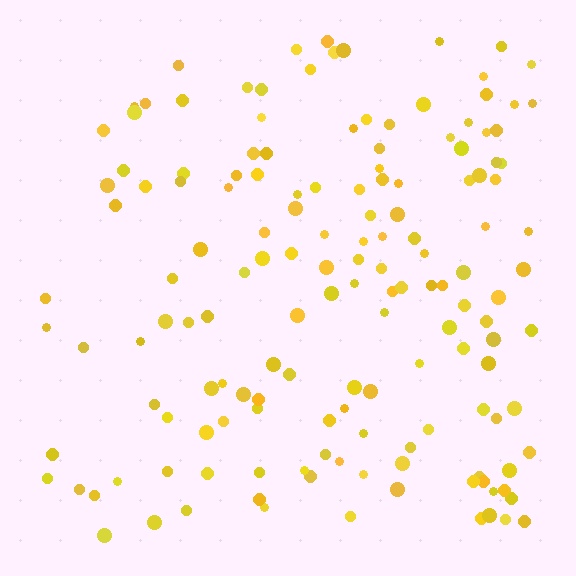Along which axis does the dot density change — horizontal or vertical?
Horizontal.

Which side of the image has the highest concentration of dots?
The right.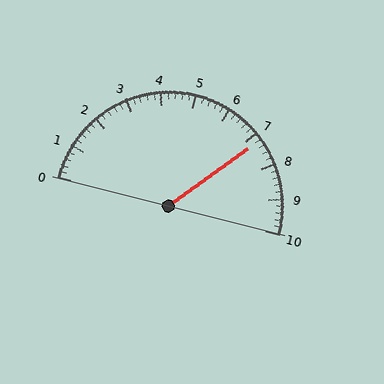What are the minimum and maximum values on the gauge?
The gauge ranges from 0 to 10.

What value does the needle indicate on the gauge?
The needle indicates approximately 7.2.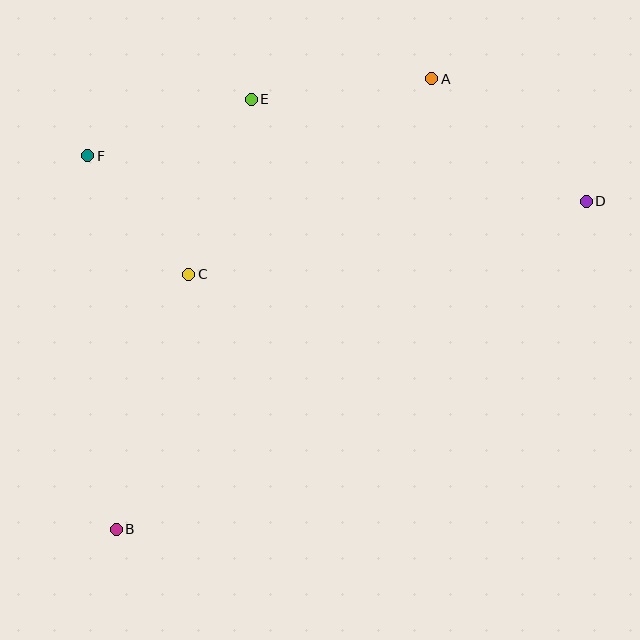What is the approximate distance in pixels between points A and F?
The distance between A and F is approximately 353 pixels.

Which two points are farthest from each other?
Points B and D are farthest from each other.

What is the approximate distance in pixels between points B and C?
The distance between B and C is approximately 265 pixels.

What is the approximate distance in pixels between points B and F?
The distance between B and F is approximately 375 pixels.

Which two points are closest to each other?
Points C and F are closest to each other.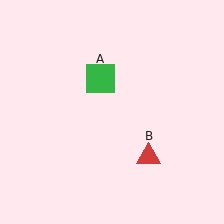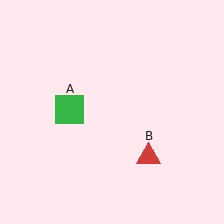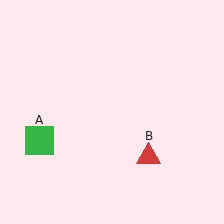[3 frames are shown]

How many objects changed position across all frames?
1 object changed position: green square (object A).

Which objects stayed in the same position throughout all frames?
Red triangle (object B) remained stationary.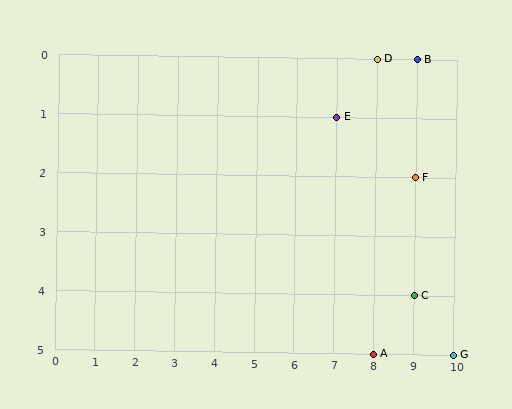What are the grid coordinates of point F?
Point F is at grid coordinates (9, 2).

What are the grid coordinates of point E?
Point E is at grid coordinates (7, 1).